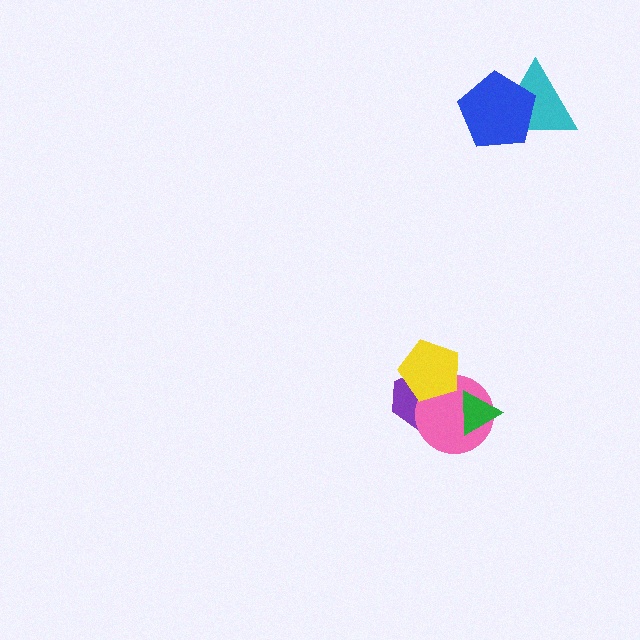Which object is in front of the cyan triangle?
The blue pentagon is in front of the cyan triangle.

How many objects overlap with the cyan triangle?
1 object overlaps with the cyan triangle.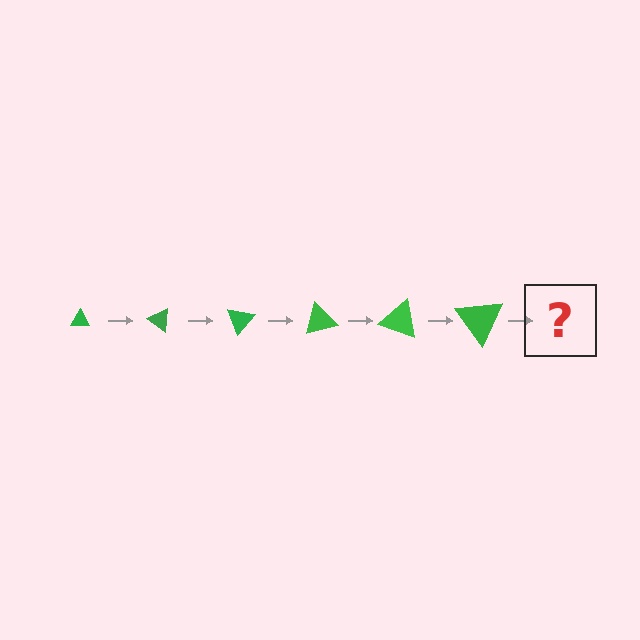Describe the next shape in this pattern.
It should be a triangle, larger than the previous one and rotated 210 degrees from the start.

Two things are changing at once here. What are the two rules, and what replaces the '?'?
The two rules are that the triangle grows larger each step and it rotates 35 degrees each step. The '?' should be a triangle, larger than the previous one and rotated 210 degrees from the start.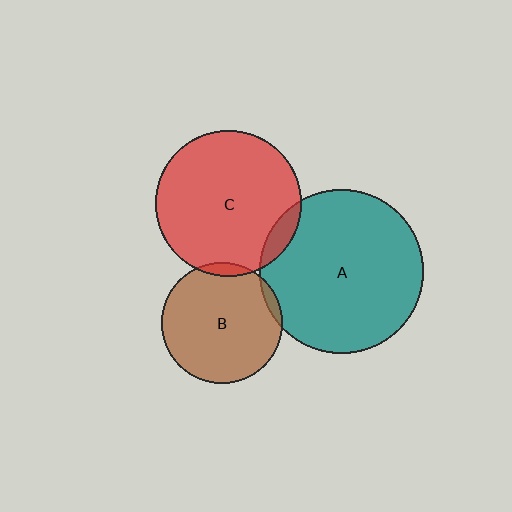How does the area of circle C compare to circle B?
Approximately 1.4 times.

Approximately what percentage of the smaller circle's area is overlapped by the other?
Approximately 5%.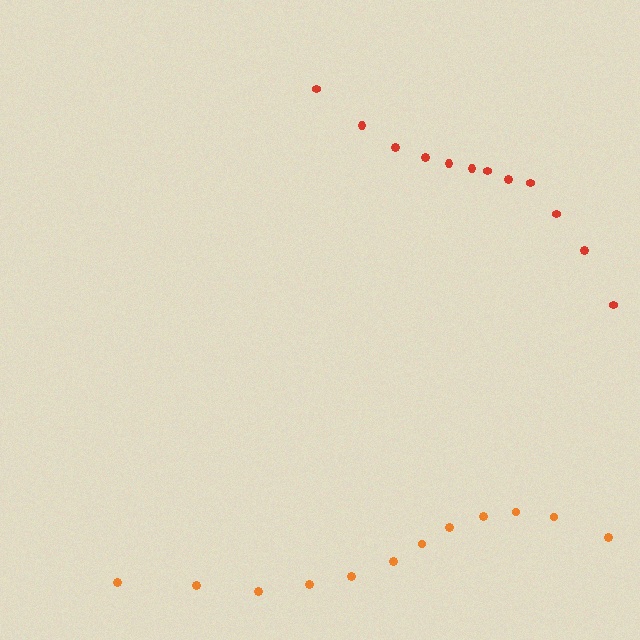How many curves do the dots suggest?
There are 2 distinct paths.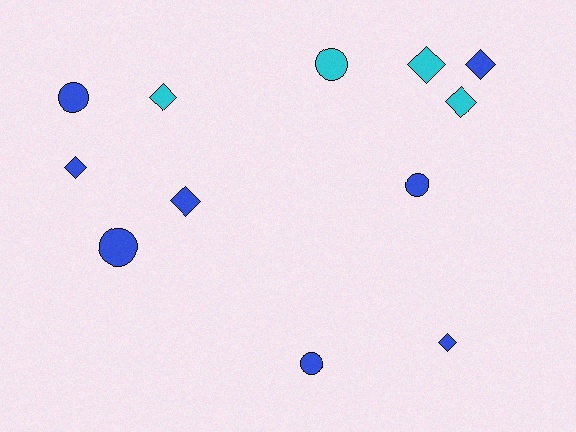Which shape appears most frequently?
Diamond, with 7 objects.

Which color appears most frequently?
Blue, with 8 objects.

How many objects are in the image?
There are 12 objects.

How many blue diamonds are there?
There are 4 blue diamonds.